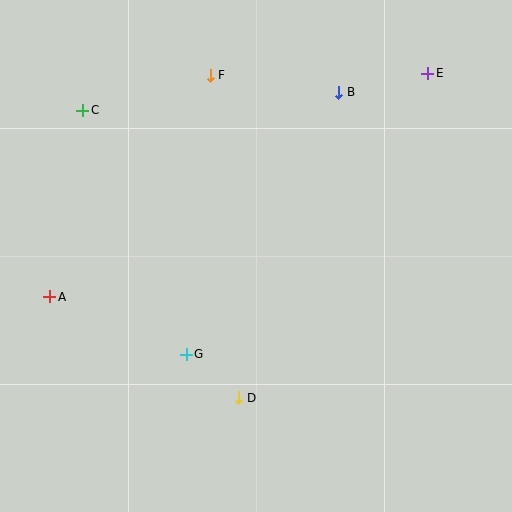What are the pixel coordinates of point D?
Point D is at (239, 398).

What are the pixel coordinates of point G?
Point G is at (186, 354).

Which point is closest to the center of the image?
Point G at (186, 354) is closest to the center.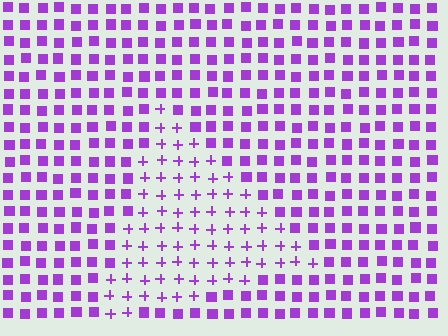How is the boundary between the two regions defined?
The boundary is defined by a change in element shape: plus signs inside vs. squares outside. All elements share the same color and spacing.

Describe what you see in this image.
The image is filled with small purple elements arranged in a uniform grid. A triangle-shaped region contains plus signs, while the surrounding area contains squares. The boundary is defined purely by the change in element shape.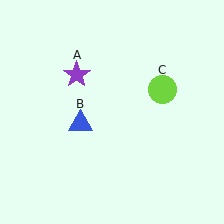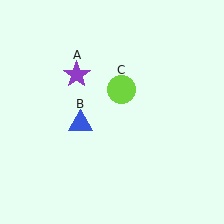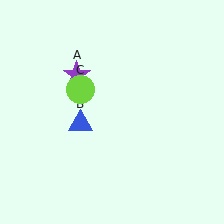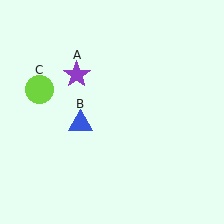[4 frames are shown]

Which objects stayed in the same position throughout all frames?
Purple star (object A) and blue triangle (object B) remained stationary.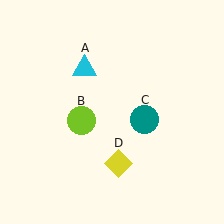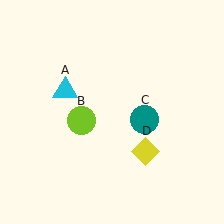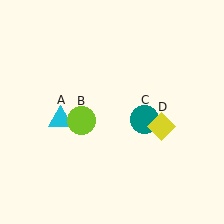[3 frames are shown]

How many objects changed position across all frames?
2 objects changed position: cyan triangle (object A), yellow diamond (object D).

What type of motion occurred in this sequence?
The cyan triangle (object A), yellow diamond (object D) rotated counterclockwise around the center of the scene.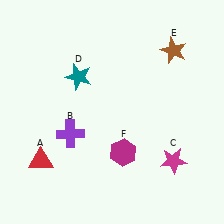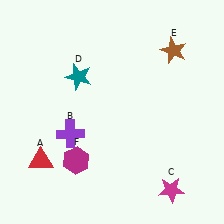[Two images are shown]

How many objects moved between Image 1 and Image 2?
2 objects moved between the two images.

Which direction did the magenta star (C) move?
The magenta star (C) moved down.